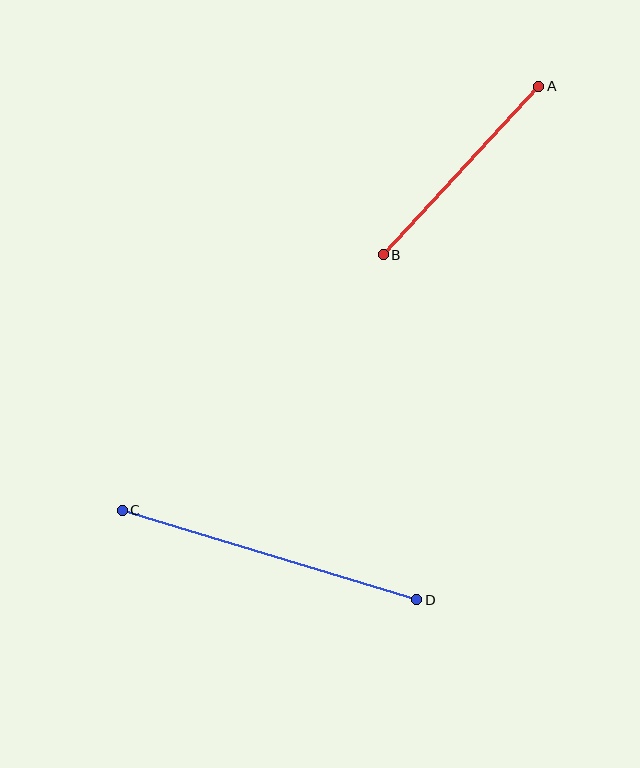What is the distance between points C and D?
The distance is approximately 308 pixels.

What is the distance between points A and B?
The distance is approximately 229 pixels.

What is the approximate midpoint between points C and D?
The midpoint is at approximately (269, 555) pixels.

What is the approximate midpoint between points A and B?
The midpoint is at approximately (461, 170) pixels.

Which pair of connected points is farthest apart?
Points C and D are farthest apart.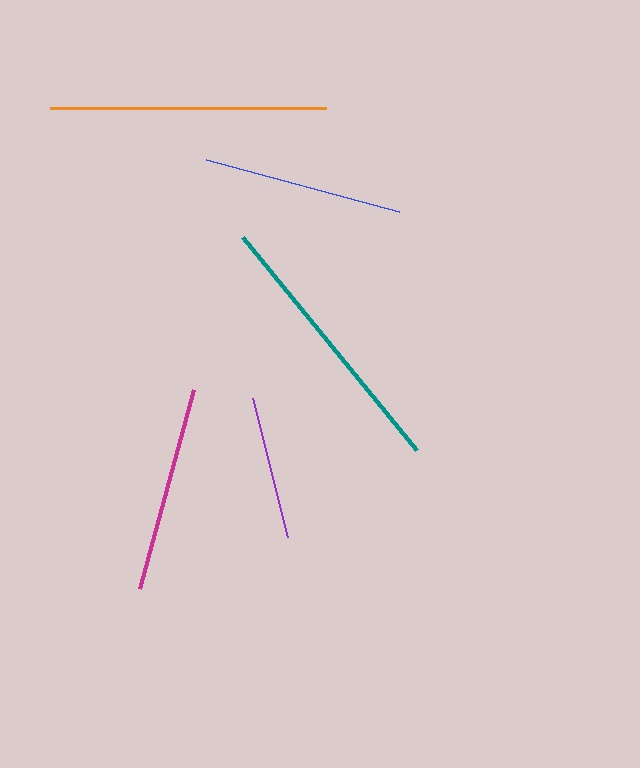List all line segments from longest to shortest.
From longest to shortest: orange, teal, magenta, blue, purple.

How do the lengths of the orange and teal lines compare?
The orange and teal lines are approximately the same length.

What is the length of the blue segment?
The blue segment is approximately 200 pixels long.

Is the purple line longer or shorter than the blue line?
The blue line is longer than the purple line.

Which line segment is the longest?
The orange line is the longest at approximately 276 pixels.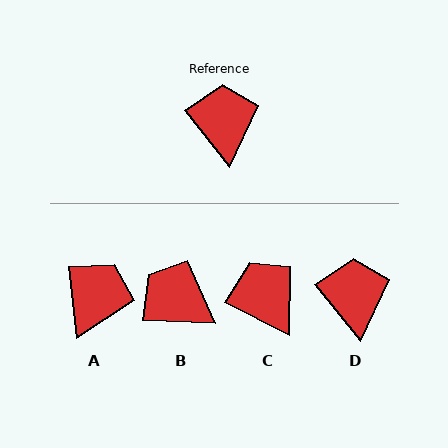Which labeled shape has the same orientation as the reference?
D.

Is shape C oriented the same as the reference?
No, it is off by about 24 degrees.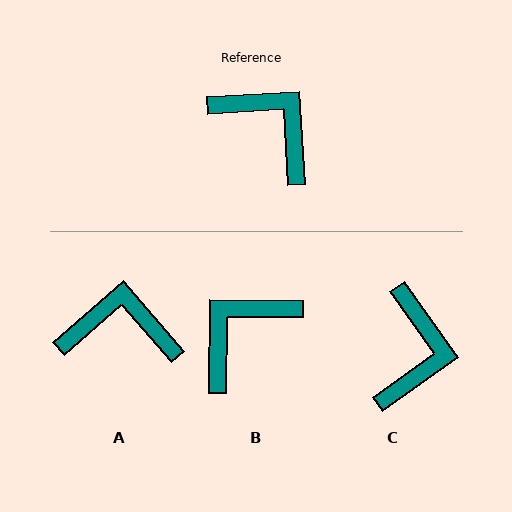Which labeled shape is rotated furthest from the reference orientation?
B, about 86 degrees away.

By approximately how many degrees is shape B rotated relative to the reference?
Approximately 86 degrees counter-clockwise.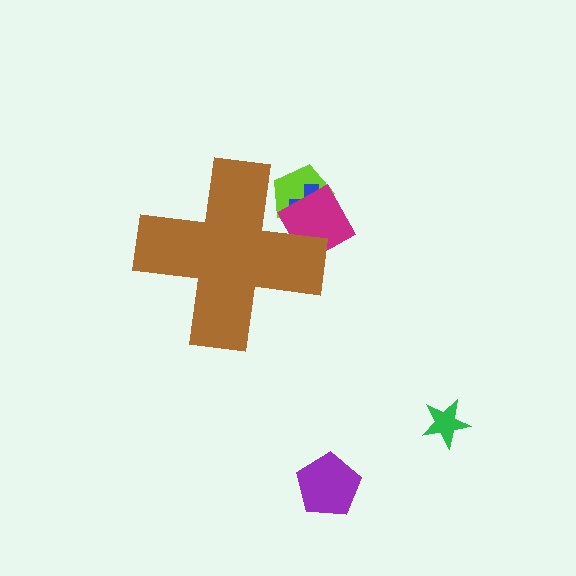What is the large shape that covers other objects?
A brown cross.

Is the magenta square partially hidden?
Yes, the magenta square is partially hidden behind the brown cross.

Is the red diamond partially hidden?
Yes, the red diamond is partially hidden behind the brown cross.